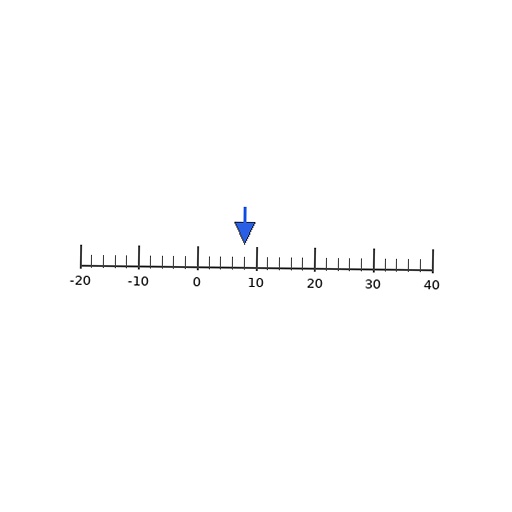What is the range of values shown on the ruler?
The ruler shows values from -20 to 40.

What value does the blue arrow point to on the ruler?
The blue arrow points to approximately 8.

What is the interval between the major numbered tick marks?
The major tick marks are spaced 10 units apart.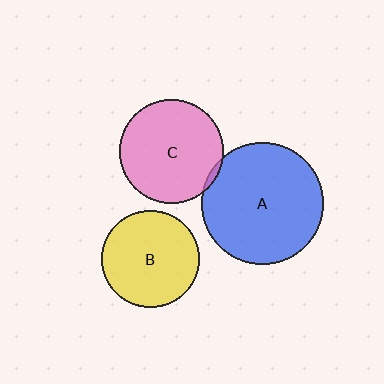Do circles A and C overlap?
Yes.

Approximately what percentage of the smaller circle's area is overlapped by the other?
Approximately 5%.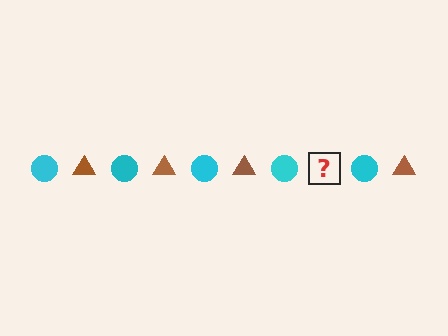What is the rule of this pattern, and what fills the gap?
The rule is that the pattern alternates between cyan circle and brown triangle. The gap should be filled with a brown triangle.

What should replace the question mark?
The question mark should be replaced with a brown triangle.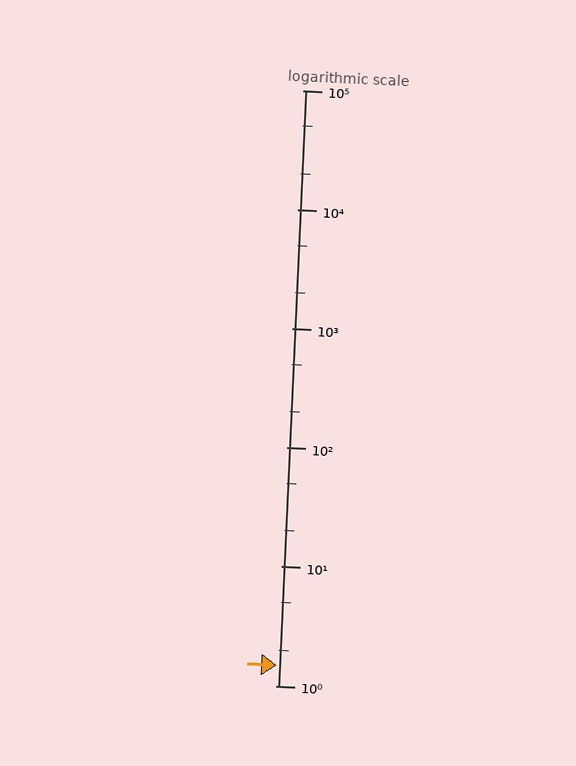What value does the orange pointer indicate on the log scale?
The pointer indicates approximately 1.5.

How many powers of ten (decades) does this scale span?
The scale spans 5 decades, from 1 to 100000.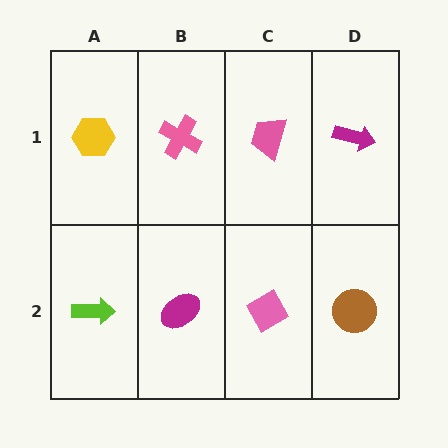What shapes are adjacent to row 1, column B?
A magenta ellipse (row 2, column B), a yellow hexagon (row 1, column A), a pink trapezoid (row 1, column C).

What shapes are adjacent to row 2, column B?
A pink cross (row 1, column B), a lime arrow (row 2, column A), a pink diamond (row 2, column C).